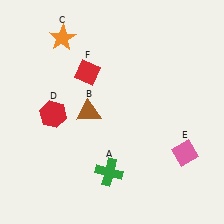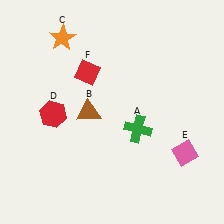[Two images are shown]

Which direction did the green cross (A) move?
The green cross (A) moved up.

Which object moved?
The green cross (A) moved up.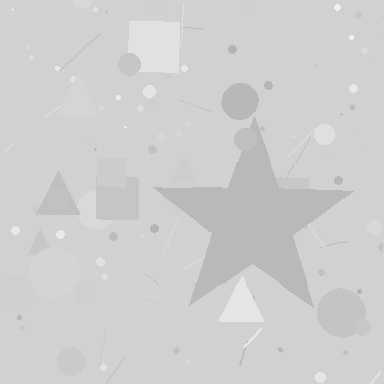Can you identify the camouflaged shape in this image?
The camouflaged shape is a star.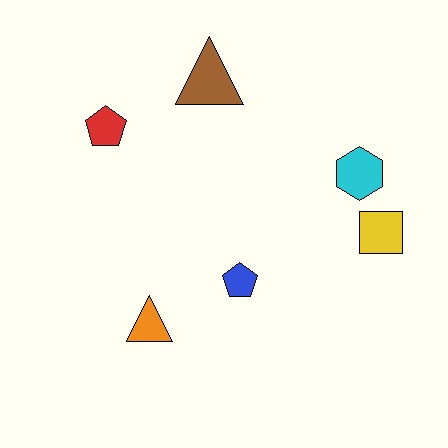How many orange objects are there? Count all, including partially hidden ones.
There is 1 orange object.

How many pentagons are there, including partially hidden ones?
There are 2 pentagons.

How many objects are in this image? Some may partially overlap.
There are 6 objects.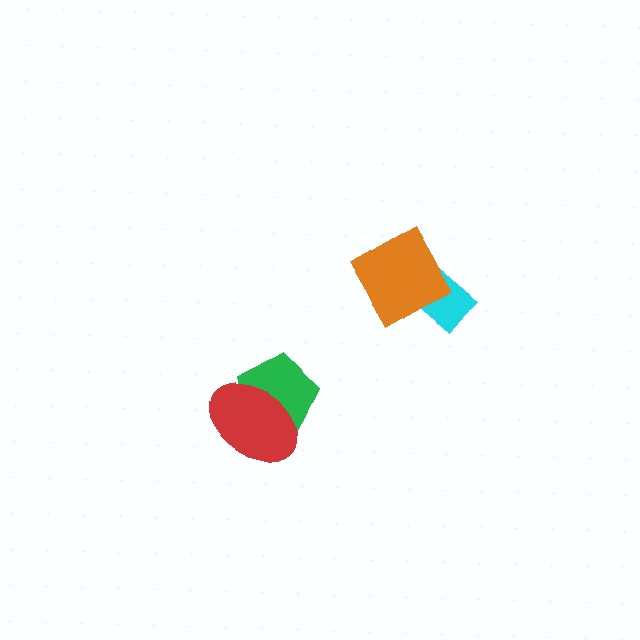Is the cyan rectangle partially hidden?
Yes, it is partially covered by another shape.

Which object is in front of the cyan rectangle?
The orange square is in front of the cyan rectangle.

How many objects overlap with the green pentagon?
1 object overlaps with the green pentagon.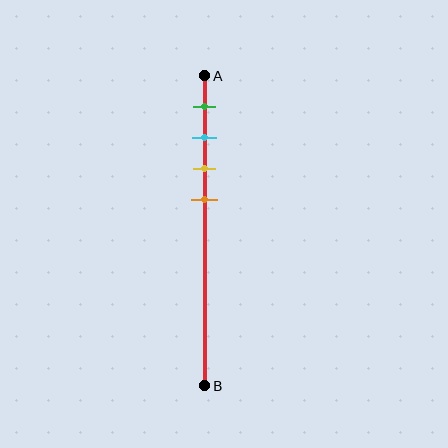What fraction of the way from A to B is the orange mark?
The orange mark is approximately 40% (0.4) of the way from A to B.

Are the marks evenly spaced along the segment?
Yes, the marks are approximately evenly spaced.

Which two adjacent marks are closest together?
The cyan and yellow marks are the closest adjacent pair.